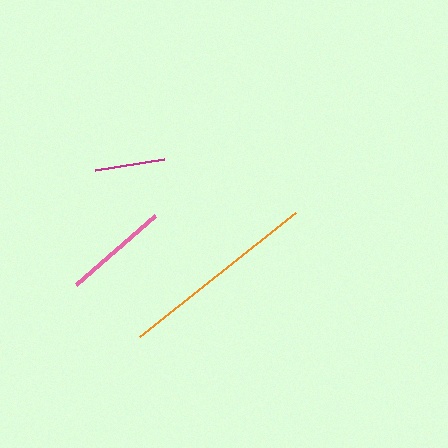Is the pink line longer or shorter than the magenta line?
The pink line is longer than the magenta line.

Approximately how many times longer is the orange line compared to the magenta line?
The orange line is approximately 2.8 times the length of the magenta line.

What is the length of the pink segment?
The pink segment is approximately 105 pixels long.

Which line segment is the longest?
The orange line is the longest at approximately 199 pixels.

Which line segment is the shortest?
The magenta line is the shortest at approximately 70 pixels.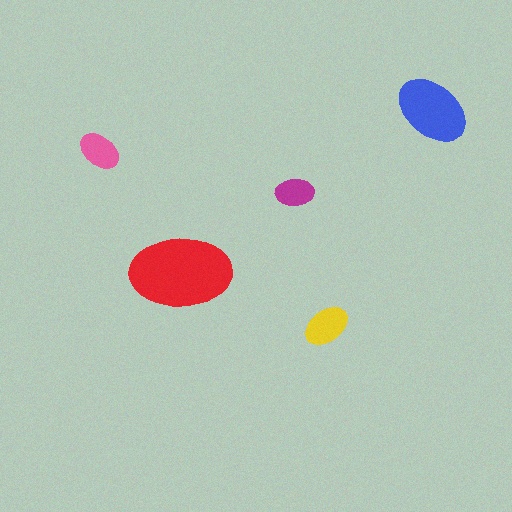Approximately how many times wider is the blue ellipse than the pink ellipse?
About 2 times wider.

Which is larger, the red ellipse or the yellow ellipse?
The red one.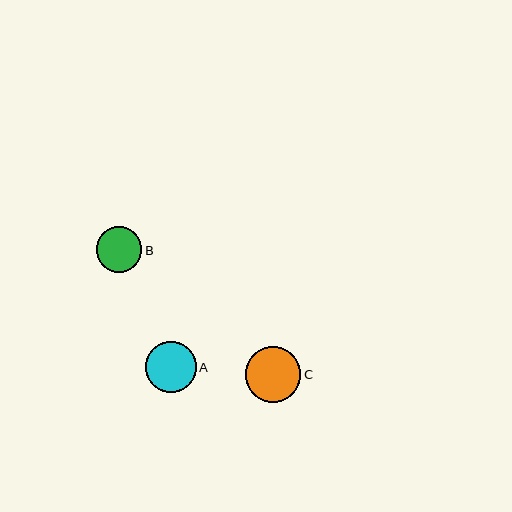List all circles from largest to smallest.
From largest to smallest: C, A, B.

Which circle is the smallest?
Circle B is the smallest with a size of approximately 46 pixels.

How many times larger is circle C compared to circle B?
Circle C is approximately 1.2 times the size of circle B.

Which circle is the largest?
Circle C is the largest with a size of approximately 56 pixels.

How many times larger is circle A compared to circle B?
Circle A is approximately 1.1 times the size of circle B.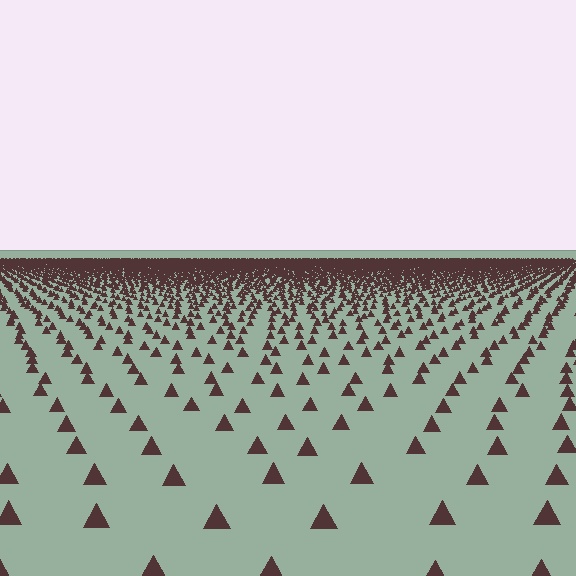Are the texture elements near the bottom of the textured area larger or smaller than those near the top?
Larger. Near the bottom, elements are closer to the viewer and appear at a bigger on-screen size.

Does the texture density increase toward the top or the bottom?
Density increases toward the top.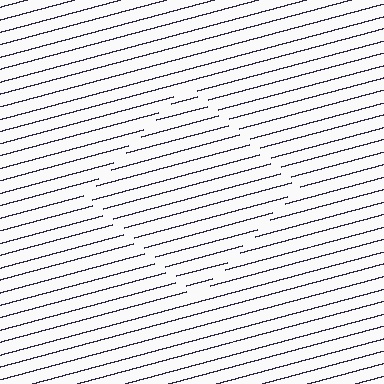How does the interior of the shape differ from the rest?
The interior of the shape contains the same grating, shifted by half a period — the contour is defined by the phase discontinuity where line-ends from the inner and outer gratings abut.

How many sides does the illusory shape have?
4 sides — the line-ends trace a square.